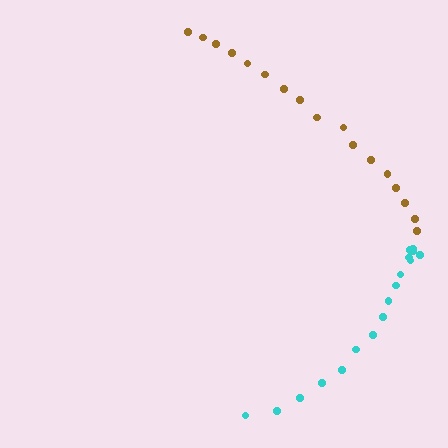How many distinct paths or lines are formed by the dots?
There are 2 distinct paths.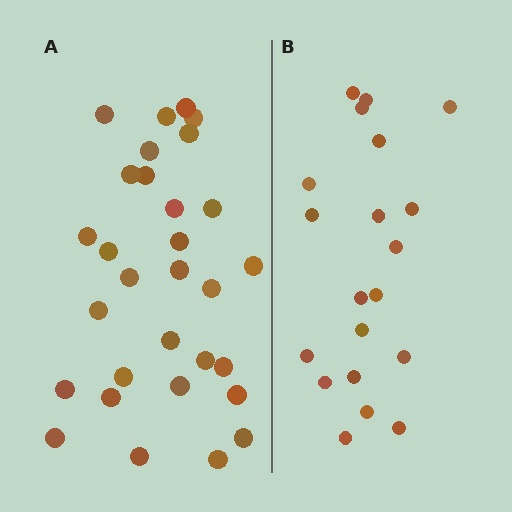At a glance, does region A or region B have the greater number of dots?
Region A (the left region) has more dots.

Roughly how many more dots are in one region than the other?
Region A has roughly 10 or so more dots than region B.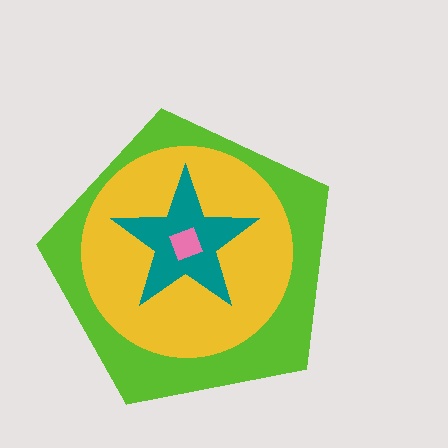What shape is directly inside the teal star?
The pink square.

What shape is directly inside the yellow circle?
The teal star.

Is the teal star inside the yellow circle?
Yes.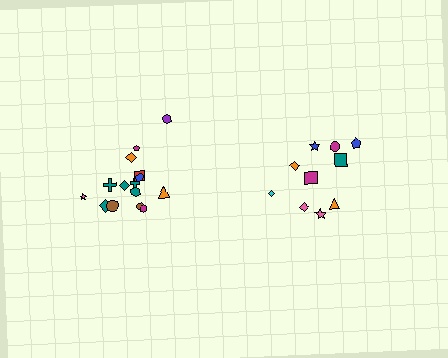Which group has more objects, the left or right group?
The left group.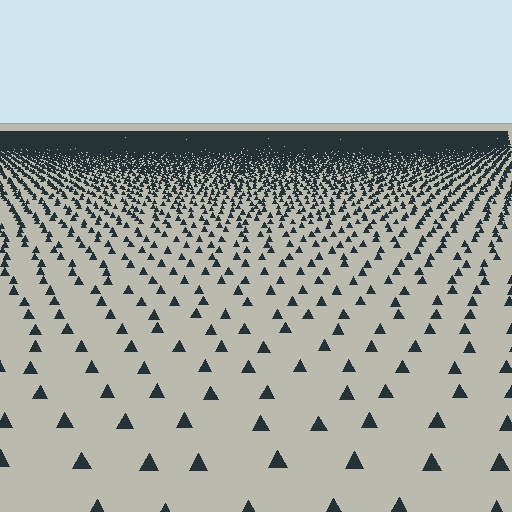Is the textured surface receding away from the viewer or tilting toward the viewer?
The surface is receding away from the viewer. Texture elements get smaller and denser toward the top.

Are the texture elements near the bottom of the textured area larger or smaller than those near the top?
Larger. Near the bottom, elements are closer to the viewer and appear at a bigger on-screen size.